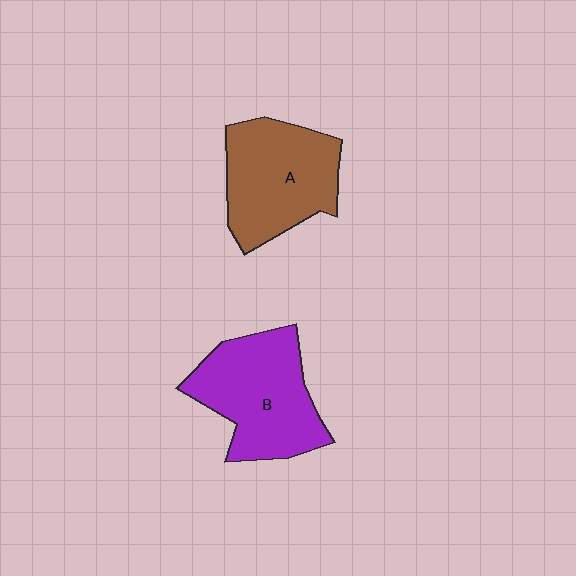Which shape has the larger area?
Shape B (purple).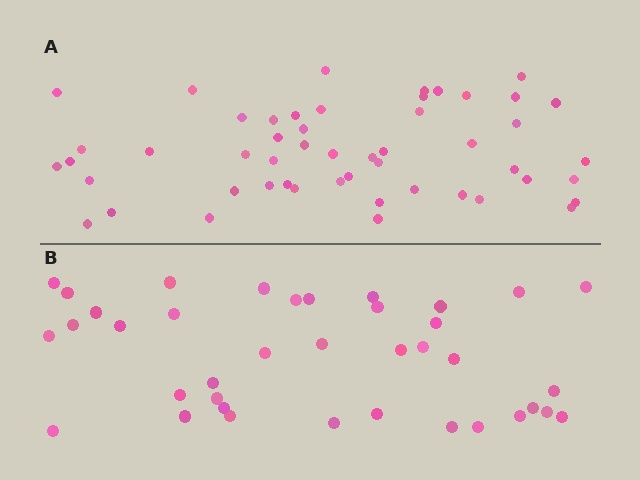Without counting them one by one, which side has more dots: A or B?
Region A (the top region) has more dots.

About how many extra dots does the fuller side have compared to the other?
Region A has approximately 15 more dots than region B.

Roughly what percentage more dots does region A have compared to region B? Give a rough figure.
About 35% more.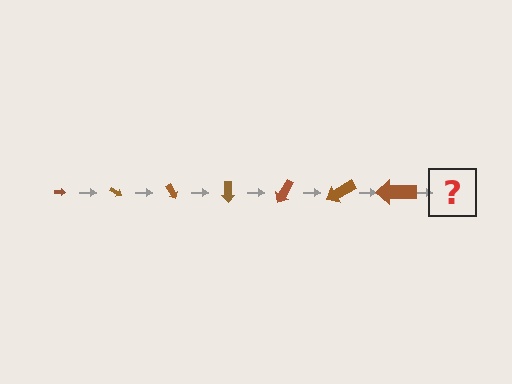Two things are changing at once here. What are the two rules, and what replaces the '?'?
The two rules are that the arrow grows larger each step and it rotates 30 degrees each step. The '?' should be an arrow, larger than the previous one and rotated 210 degrees from the start.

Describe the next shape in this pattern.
It should be an arrow, larger than the previous one and rotated 210 degrees from the start.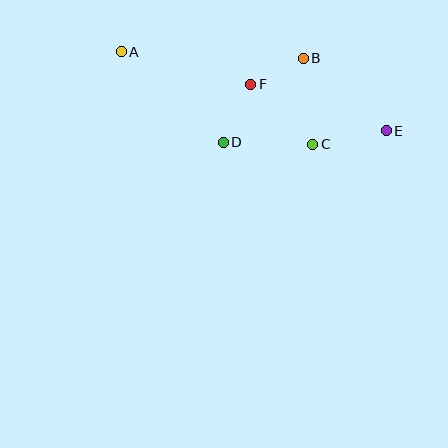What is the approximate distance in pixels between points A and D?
The distance between A and D is approximately 137 pixels.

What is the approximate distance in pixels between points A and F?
The distance between A and F is approximately 134 pixels.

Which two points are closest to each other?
Points B and F are closest to each other.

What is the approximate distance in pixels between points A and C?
The distance between A and C is approximately 213 pixels.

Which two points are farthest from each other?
Points A and E are farthest from each other.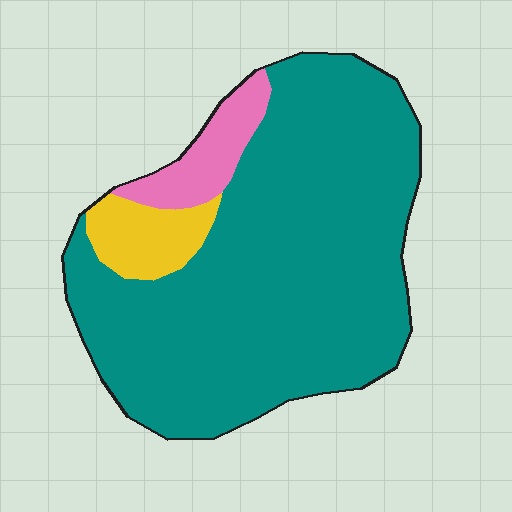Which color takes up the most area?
Teal, at roughly 85%.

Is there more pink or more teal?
Teal.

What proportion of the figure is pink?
Pink covers around 10% of the figure.